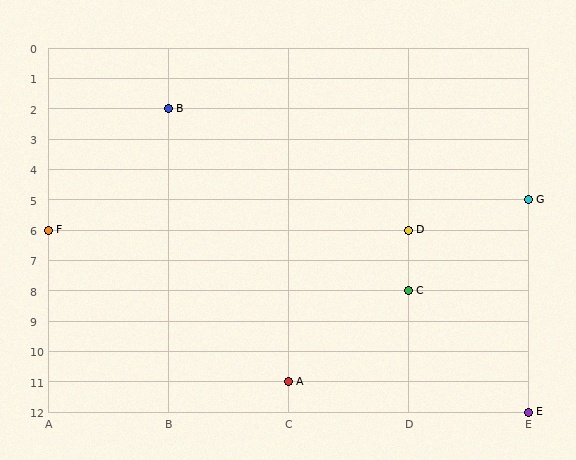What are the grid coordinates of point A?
Point A is at grid coordinates (C, 11).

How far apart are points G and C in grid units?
Points G and C are 1 column and 3 rows apart (about 3.2 grid units diagonally).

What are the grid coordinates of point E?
Point E is at grid coordinates (E, 12).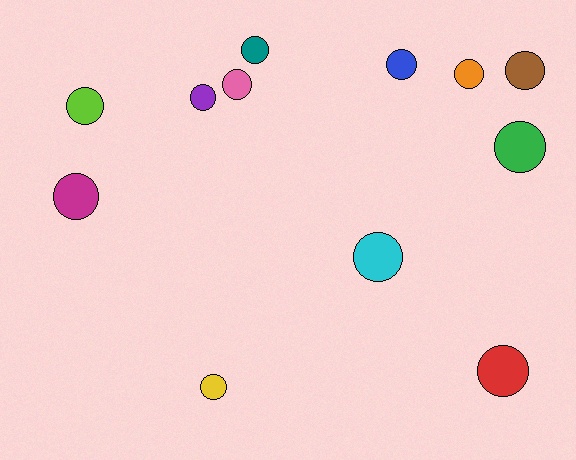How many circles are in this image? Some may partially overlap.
There are 12 circles.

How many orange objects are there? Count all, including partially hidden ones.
There is 1 orange object.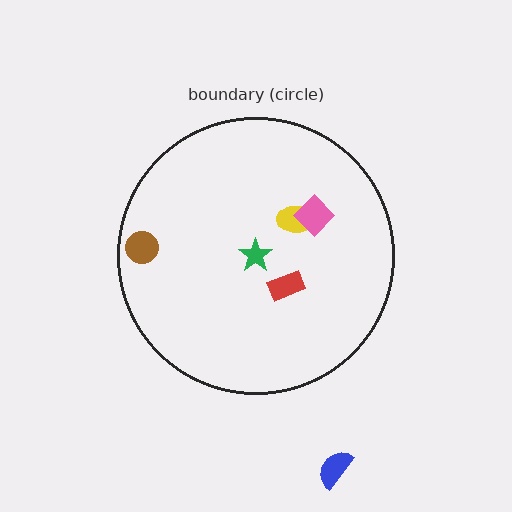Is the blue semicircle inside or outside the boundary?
Outside.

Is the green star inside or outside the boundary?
Inside.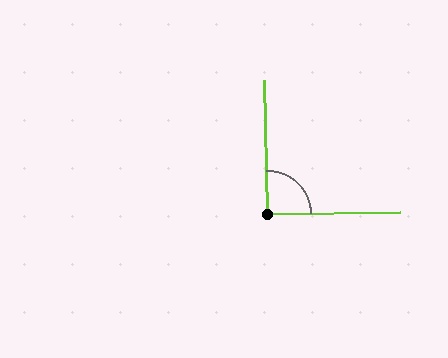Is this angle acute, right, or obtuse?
It is approximately a right angle.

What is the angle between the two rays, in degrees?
Approximately 91 degrees.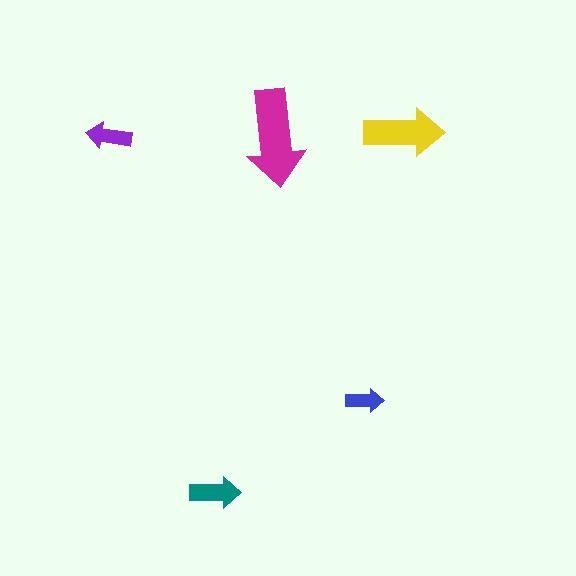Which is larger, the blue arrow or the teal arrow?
The teal one.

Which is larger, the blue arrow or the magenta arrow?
The magenta one.